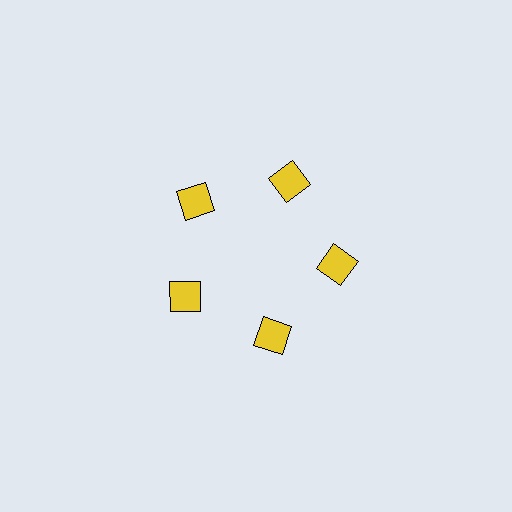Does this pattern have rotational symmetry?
Yes, this pattern has 5-fold rotational symmetry. It looks the same after rotating 72 degrees around the center.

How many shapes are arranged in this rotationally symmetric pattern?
There are 5 shapes, arranged in 5 groups of 1.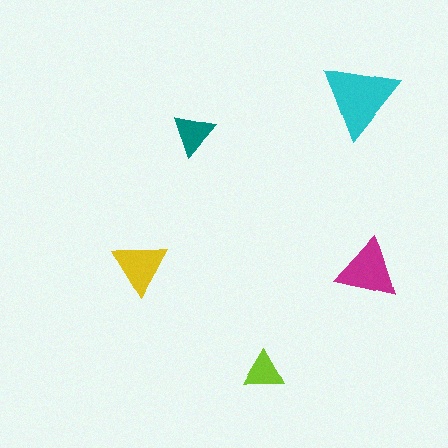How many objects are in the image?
There are 5 objects in the image.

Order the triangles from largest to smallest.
the cyan one, the magenta one, the yellow one, the teal one, the lime one.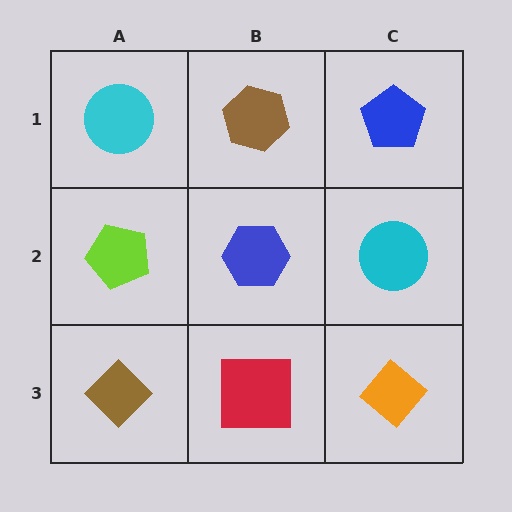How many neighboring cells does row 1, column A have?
2.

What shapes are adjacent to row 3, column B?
A blue hexagon (row 2, column B), a brown diamond (row 3, column A), an orange diamond (row 3, column C).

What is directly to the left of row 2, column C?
A blue hexagon.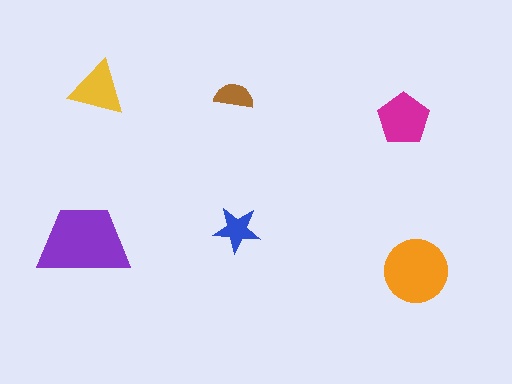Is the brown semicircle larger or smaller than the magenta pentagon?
Smaller.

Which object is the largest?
The purple trapezoid.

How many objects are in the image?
There are 6 objects in the image.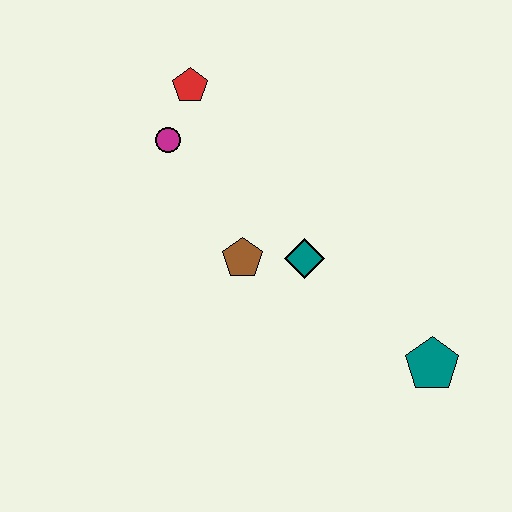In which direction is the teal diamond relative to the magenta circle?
The teal diamond is to the right of the magenta circle.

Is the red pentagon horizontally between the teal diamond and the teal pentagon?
No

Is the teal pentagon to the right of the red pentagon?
Yes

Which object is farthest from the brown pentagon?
The teal pentagon is farthest from the brown pentagon.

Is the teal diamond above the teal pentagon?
Yes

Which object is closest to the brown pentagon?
The teal diamond is closest to the brown pentagon.